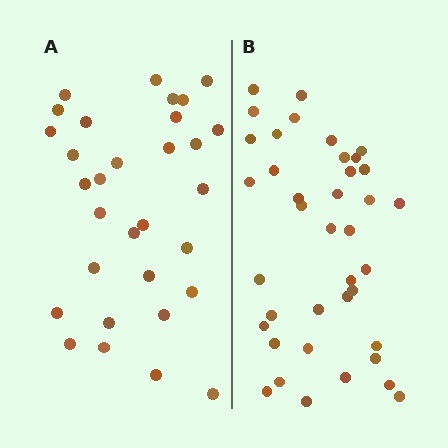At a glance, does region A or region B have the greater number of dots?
Region B (the right region) has more dots.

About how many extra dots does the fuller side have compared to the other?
Region B has roughly 8 or so more dots than region A.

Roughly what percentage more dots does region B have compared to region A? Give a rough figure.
About 25% more.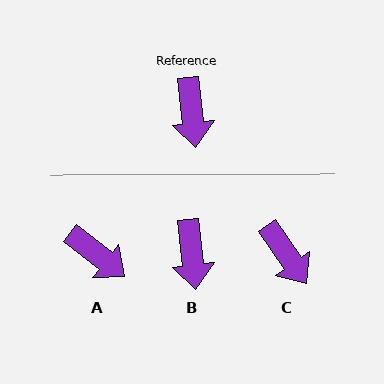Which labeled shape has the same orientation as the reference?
B.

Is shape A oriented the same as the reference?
No, it is off by about 46 degrees.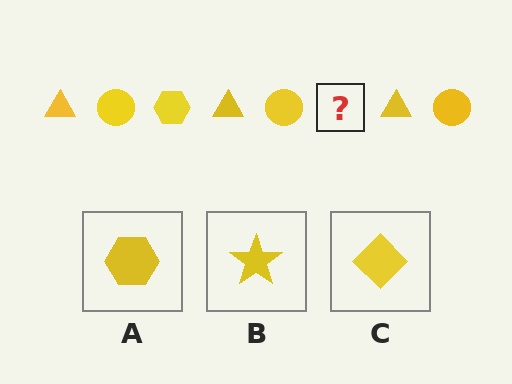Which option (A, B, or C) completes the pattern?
A.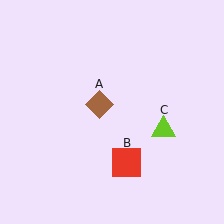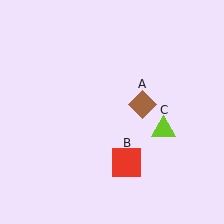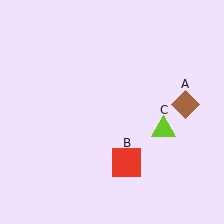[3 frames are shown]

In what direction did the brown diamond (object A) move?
The brown diamond (object A) moved right.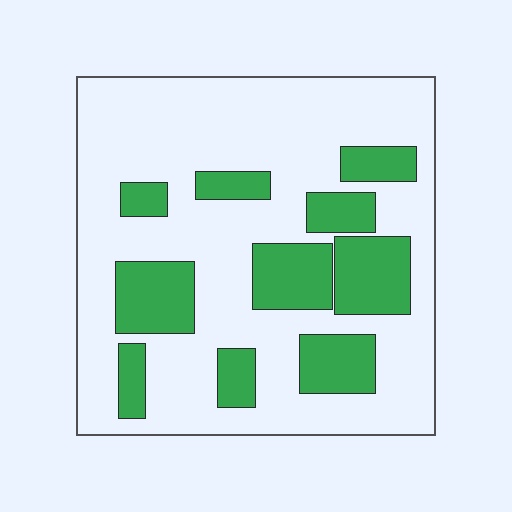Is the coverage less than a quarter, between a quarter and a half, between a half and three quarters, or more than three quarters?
Between a quarter and a half.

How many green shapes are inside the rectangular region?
10.